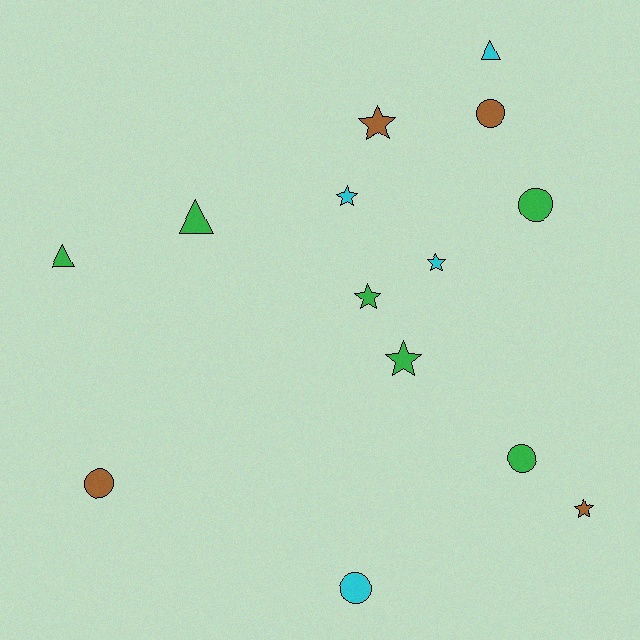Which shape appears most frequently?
Star, with 6 objects.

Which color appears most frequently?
Green, with 6 objects.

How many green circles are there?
There are 2 green circles.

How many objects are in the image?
There are 14 objects.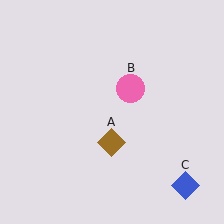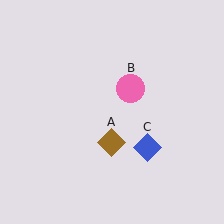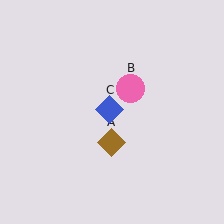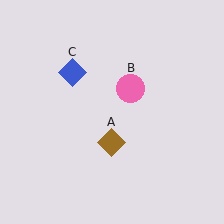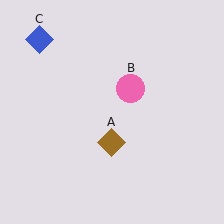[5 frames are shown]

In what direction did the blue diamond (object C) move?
The blue diamond (object C) moved up and to the left.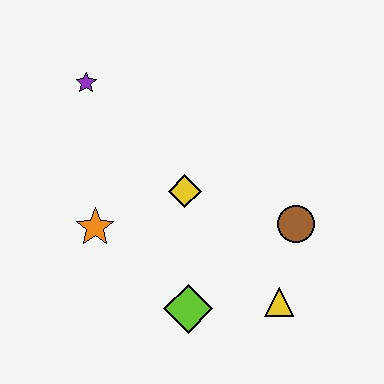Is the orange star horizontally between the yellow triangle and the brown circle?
No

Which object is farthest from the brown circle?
The purple star is farthest from the brown circle.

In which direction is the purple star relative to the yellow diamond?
The purple star is above the yellow diamond.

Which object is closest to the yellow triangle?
The brown circle is closest to the yellow triangle.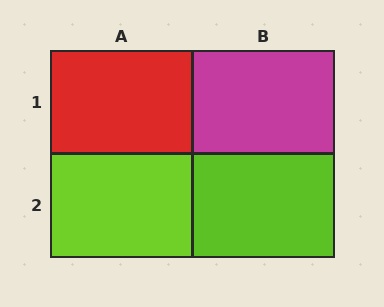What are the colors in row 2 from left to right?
Lime, lime.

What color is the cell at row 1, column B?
Magenta.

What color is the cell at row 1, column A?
Red.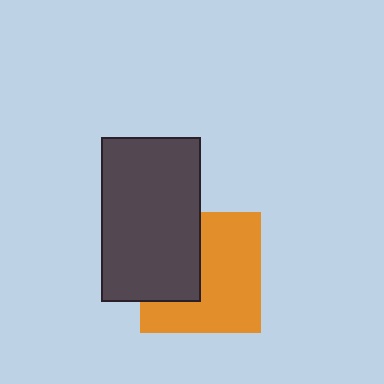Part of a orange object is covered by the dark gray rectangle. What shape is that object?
It is a square.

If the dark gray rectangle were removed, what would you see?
You would see the complete orange square.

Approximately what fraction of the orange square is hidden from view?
Roughly 37% of the orange square is hidden behind the dark gray rectangle.